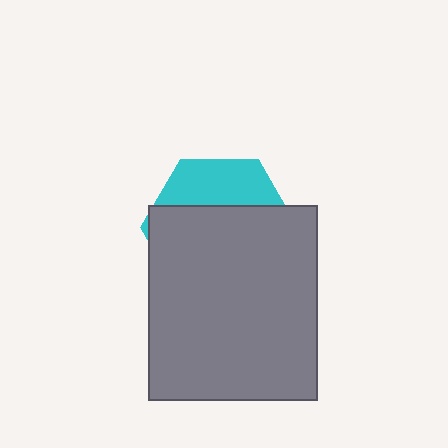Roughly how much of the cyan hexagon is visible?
A small part of it is visible (roughly 31%).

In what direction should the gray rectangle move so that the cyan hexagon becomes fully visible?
The gray rectangle should move down. That is the shortest direction to clear the overlap and leave the cyan hexagon fully visible.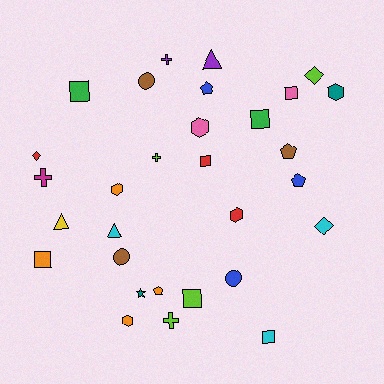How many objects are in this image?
There are 30 objects.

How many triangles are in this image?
There are 3 triangles.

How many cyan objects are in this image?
There are 3 cyan objects.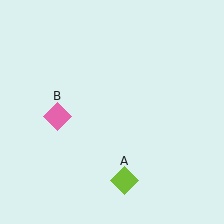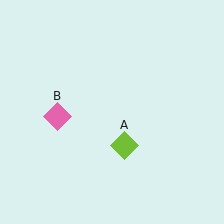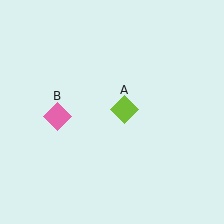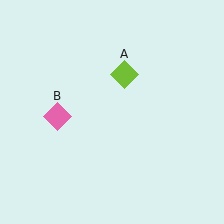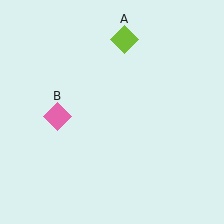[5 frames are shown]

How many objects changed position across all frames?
1 object changed position: lime diamond (object A).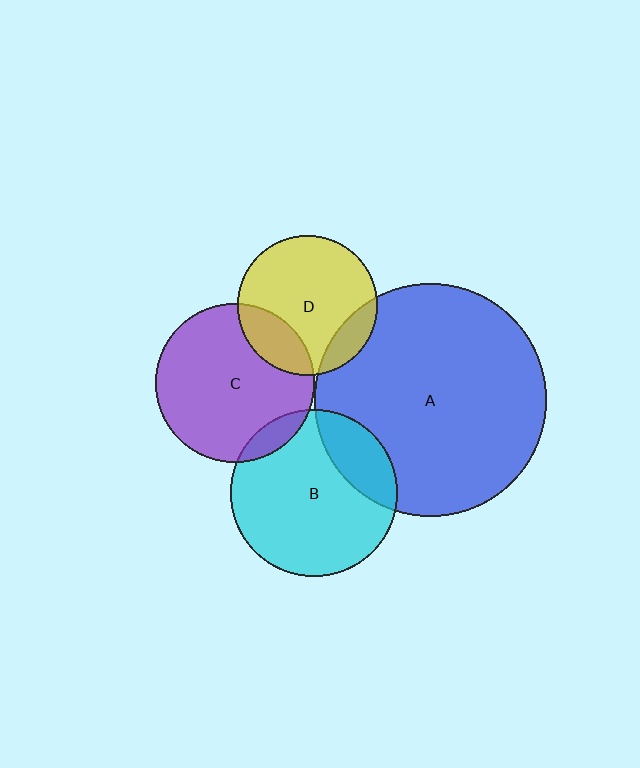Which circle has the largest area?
Circle A (blue).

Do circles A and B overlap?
Yes.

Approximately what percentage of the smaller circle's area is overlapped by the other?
Approximately 20%.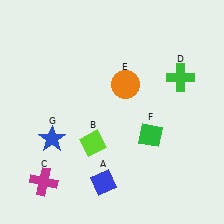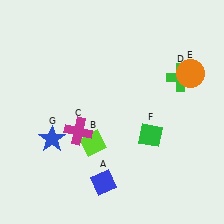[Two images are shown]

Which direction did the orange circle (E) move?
The orange circle (E) moved right.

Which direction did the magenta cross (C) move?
The magenta cross (C) moved up.